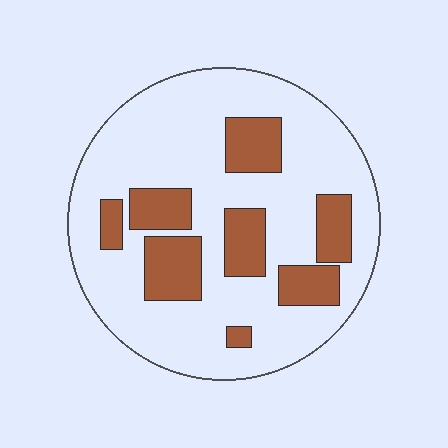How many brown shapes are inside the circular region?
8.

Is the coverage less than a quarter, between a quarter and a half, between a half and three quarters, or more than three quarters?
Less than a quarter.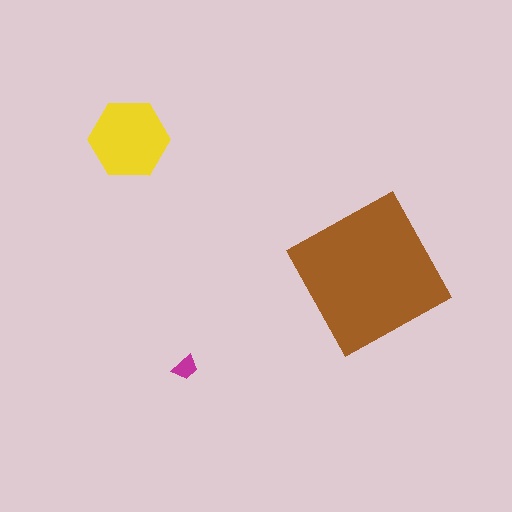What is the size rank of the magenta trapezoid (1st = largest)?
3rd.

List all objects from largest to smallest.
The brown square, the yellow hexagon, the magenta trapezoid.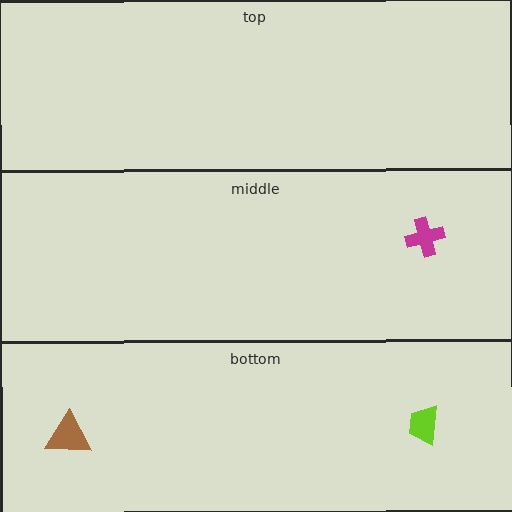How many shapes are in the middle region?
1.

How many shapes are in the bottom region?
2.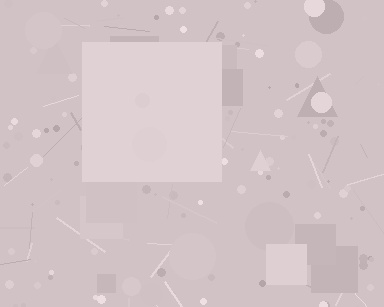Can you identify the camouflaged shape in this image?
The camouflaged shape is a square.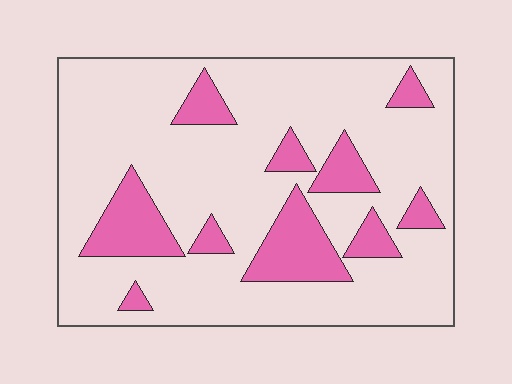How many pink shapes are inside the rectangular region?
10.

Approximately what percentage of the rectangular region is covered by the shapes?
Approximately 20%.